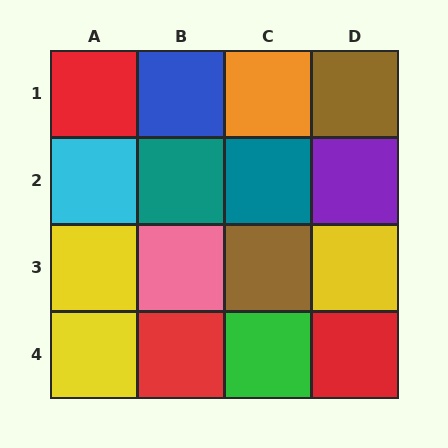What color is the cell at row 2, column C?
Teal.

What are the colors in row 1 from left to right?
Red, blue, orange, brown.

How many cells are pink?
1 cell is pink.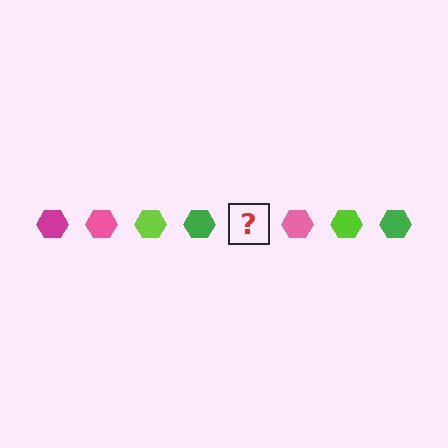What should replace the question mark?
The question mark should be replaced with a magenta hexagon.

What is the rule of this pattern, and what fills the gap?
The rule is that the pattern cycles through magenta, pink, lime, green hexagons. The gap should be filled with a magenta hexagon.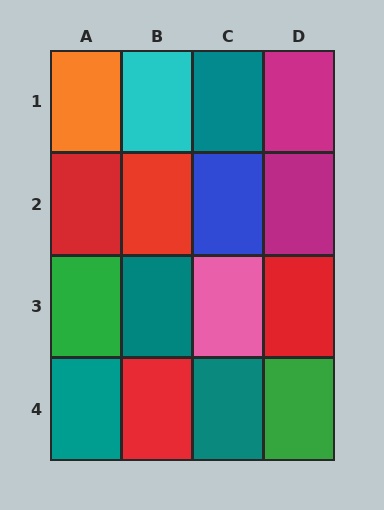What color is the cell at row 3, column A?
Green.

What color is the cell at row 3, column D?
Red.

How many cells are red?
4 cells are red.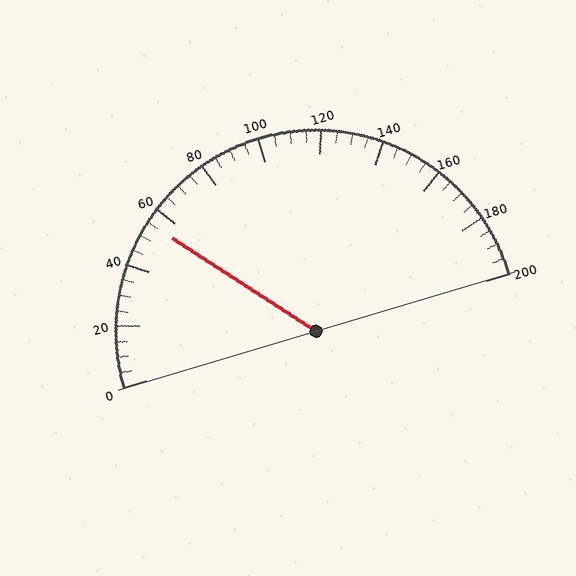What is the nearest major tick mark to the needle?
The nearest major tick mark is 60.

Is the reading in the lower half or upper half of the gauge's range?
The reading is in the lower half of the range (0 to 200).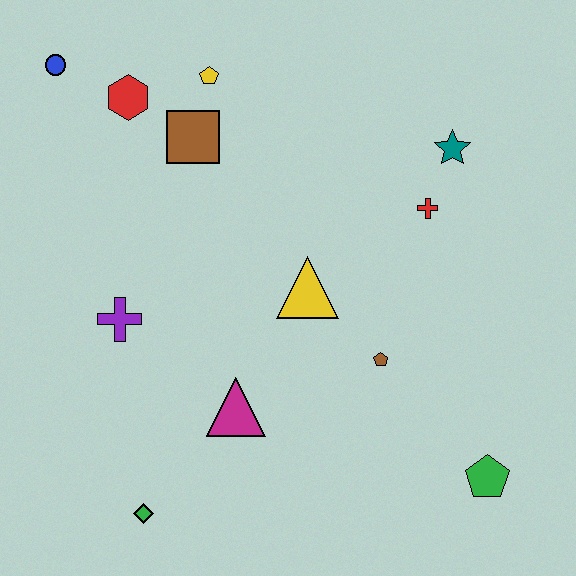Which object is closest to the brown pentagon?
The yellow triangle is closest to the brown pentagon.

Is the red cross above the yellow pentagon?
No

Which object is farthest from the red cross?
The green diamond is farthest from the red cross.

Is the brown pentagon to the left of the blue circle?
No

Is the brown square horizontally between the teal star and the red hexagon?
Yes